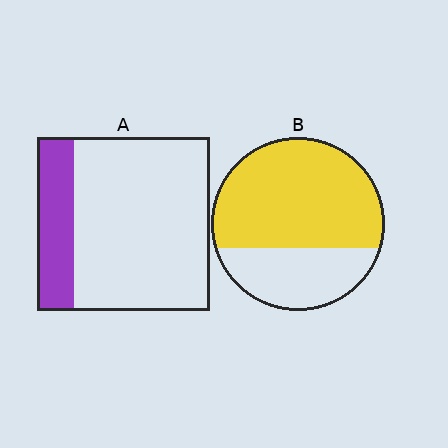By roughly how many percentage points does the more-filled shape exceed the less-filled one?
By roughly 45 percentage points (B over A).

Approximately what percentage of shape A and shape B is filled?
A is approximately 20% and B is approximately 65%.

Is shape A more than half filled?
No.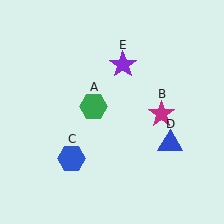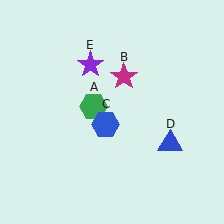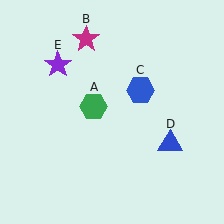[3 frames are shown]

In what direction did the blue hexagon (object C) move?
The blue hexagon (object C) moved up and to the right.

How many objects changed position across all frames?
3 objects changed position: magenta star (object B), blue hexagon (object C), purple star (object E).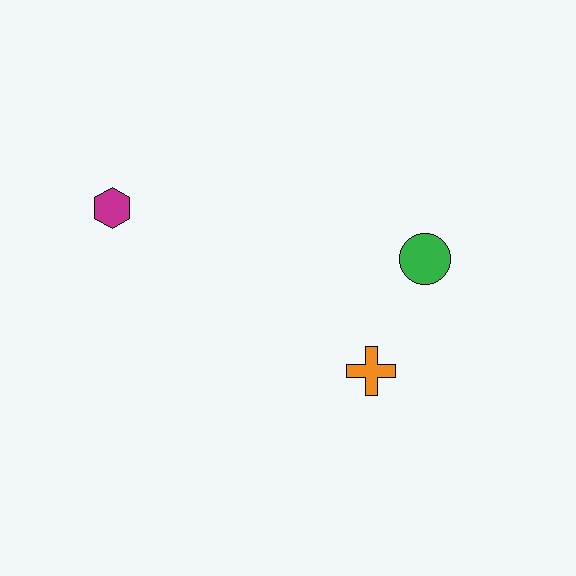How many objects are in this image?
There are 3 objects.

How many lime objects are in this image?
There are no lime objects.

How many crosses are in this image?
There is 1 cross.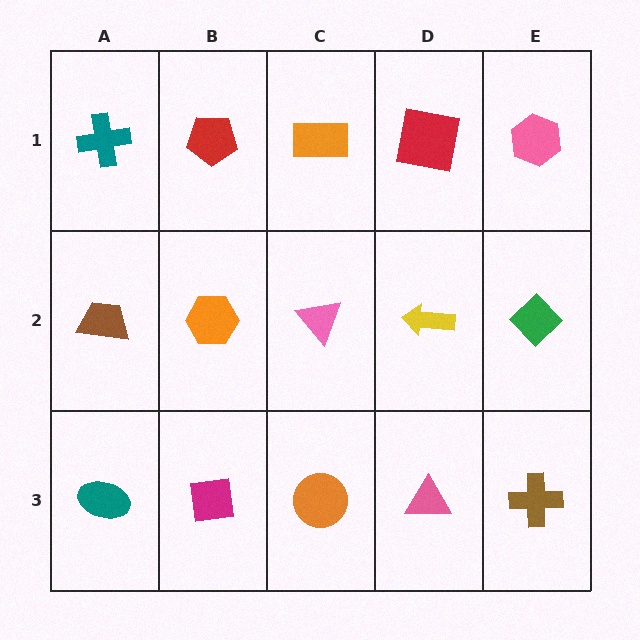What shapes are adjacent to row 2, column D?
A red square (row 1, column D), a pink triangle (row 3, column D), a pink triangle (row 2, column C), a green diamond (row 2, column E).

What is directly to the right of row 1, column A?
A red pentagon.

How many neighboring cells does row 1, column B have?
3.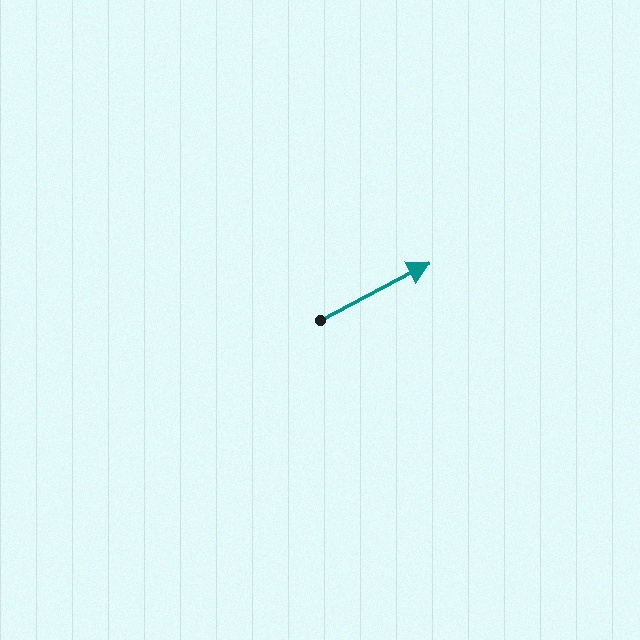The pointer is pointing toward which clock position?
Roughly 2 o'clock.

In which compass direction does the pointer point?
Northeast.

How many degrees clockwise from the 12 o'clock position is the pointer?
Approximately 62 degrees.